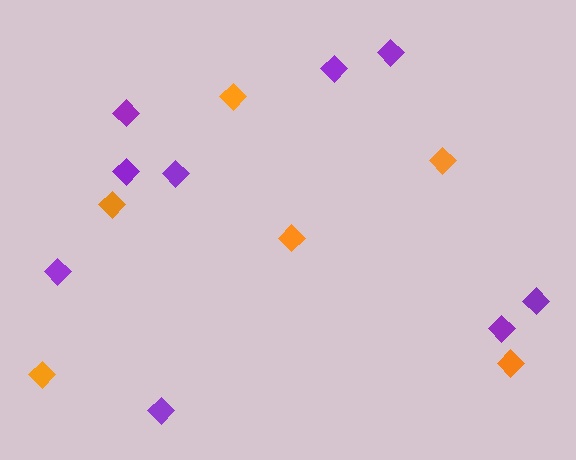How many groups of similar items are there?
There are 2 groups: one group of orange diamonds (6) and one group of purple diamonds (9).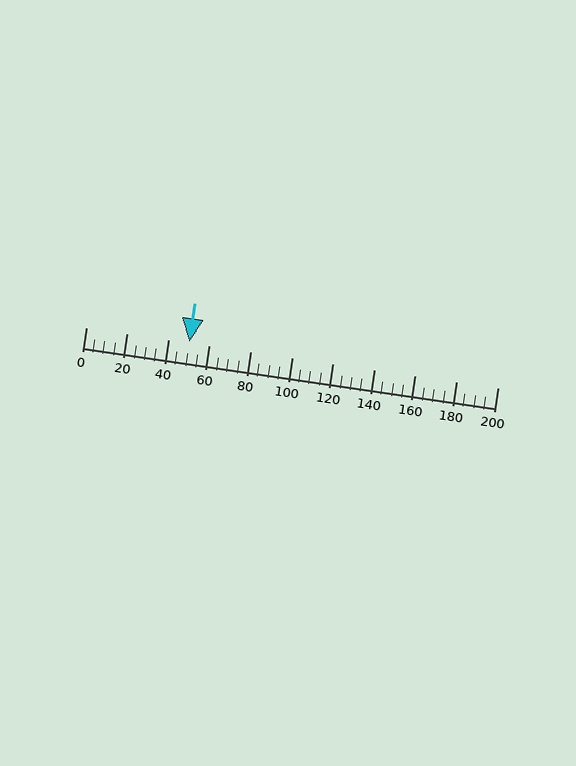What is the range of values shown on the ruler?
The ruler shows values from 0 to 200.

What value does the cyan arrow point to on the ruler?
The cyan arrow points to approximately 50.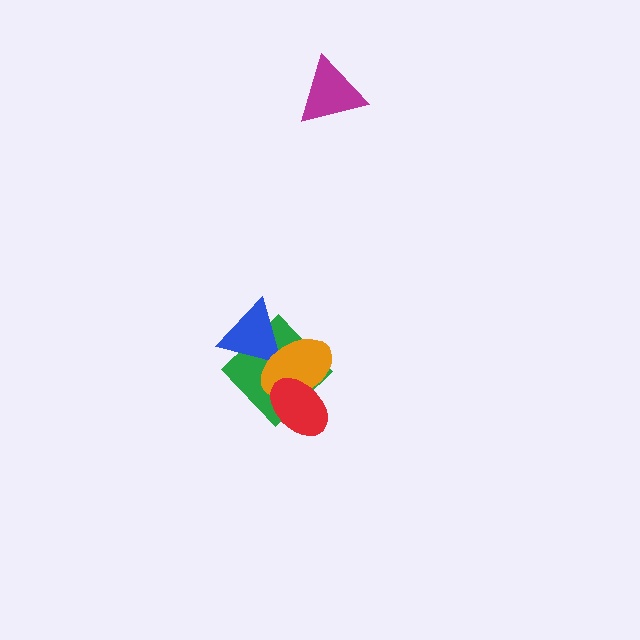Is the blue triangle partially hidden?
Yes, it is partially covered by another shape.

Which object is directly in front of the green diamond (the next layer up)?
The blue triangle is directly in front of the green diamond.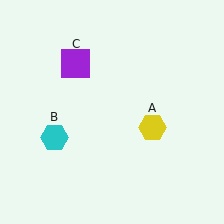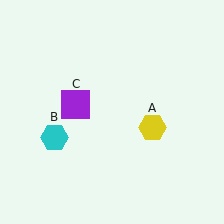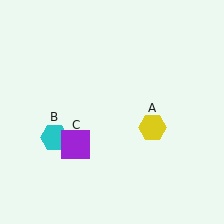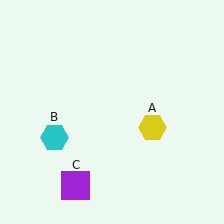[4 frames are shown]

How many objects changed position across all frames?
1 object changed position: purple square (object C).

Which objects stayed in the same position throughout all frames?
Yellow hexagon (object A) and cyan hexagon (object B) remained stationary.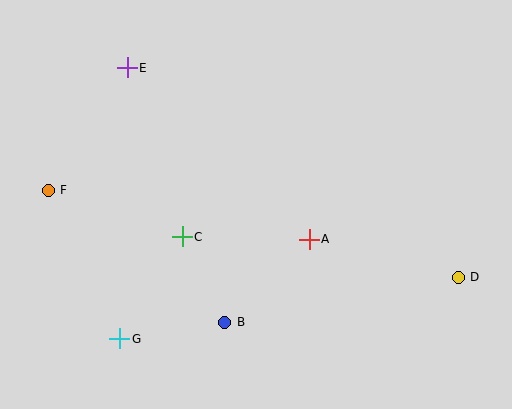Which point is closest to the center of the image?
Point A at (309, 239) is closest to the center.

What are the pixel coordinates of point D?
Point D is at (458, 277).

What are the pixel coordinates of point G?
Point G is at (120, 339).